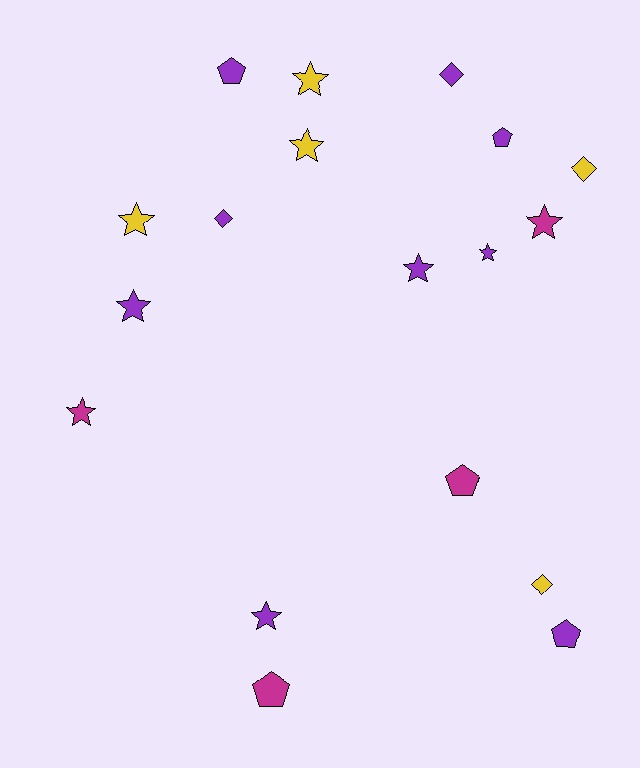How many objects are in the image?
There are 18 objects.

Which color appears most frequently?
Purple, with 9 objects.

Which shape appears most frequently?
Star, with 9 objects.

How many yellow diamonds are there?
There are 2 yellow diamonds.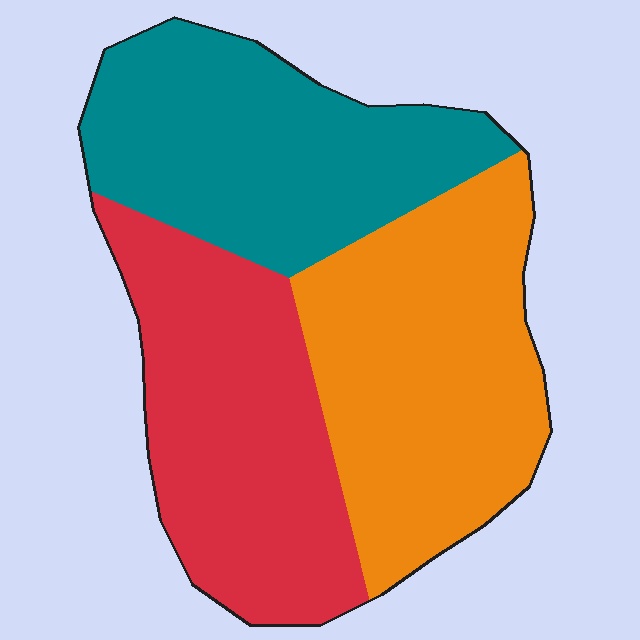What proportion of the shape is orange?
Orange takes up between a quarter and a half of the shape.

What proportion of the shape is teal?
Teal takes up about one third (1/3) of the shape.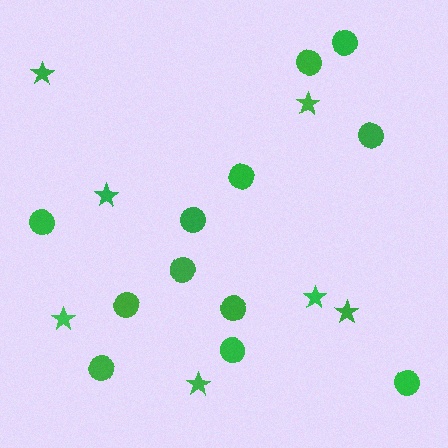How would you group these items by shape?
There are 2 groups: one group of circles (12) and one group of stars (7).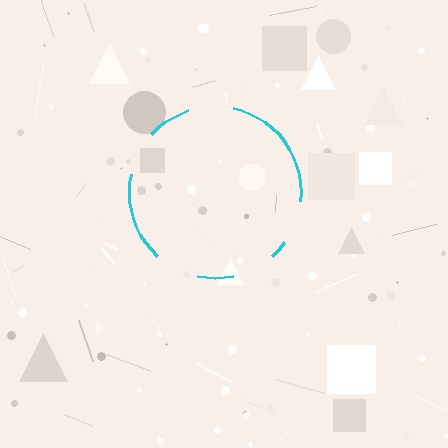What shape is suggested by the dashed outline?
The dashed outline suggests a circle.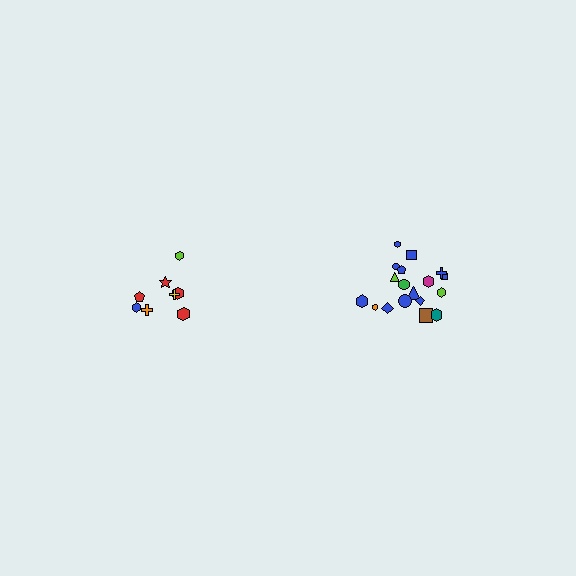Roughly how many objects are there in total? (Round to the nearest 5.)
Roughly 25 objects in total.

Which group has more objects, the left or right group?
The right group.